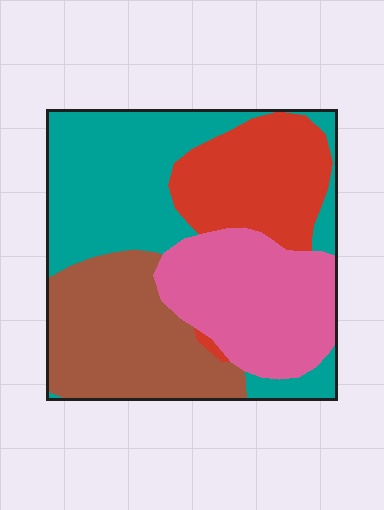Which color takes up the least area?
Red, at roughly 20%.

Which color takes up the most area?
Teal, at roughly 30%.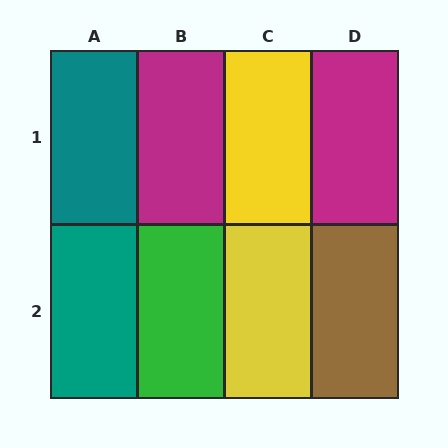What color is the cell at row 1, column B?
Magenta.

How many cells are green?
1 cell is green.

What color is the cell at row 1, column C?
Yellow.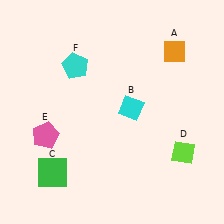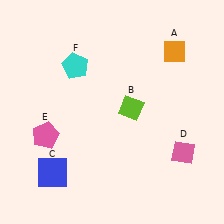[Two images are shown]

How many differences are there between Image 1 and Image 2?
There are 3 differences between the two images.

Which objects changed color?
B changed from cyan to lime. C changed from green to blue. D changed from lime to pink.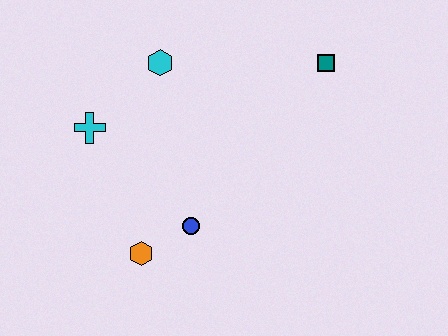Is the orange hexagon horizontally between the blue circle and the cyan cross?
Yes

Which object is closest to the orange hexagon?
The blue circle is closest to the orange hexagon.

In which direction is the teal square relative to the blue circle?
The teal square is above the blue circle.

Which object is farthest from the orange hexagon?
The teal square is farthest from the orange hexagon.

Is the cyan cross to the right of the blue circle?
No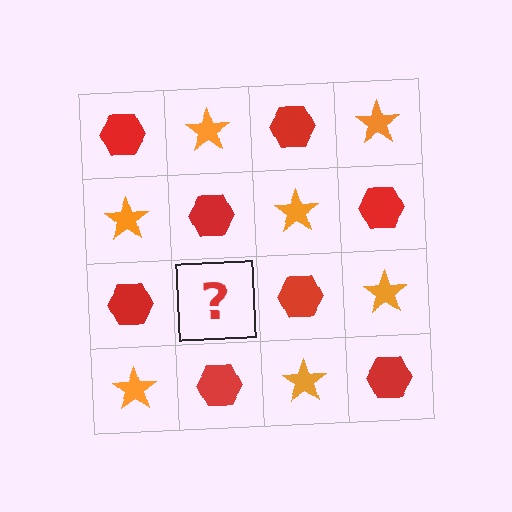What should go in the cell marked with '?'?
The missing cell should contain an orange star.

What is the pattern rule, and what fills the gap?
The rule is that it alternates red hexagon and orange star in a checkerboard pattern. The gap should be filled with an orange star.